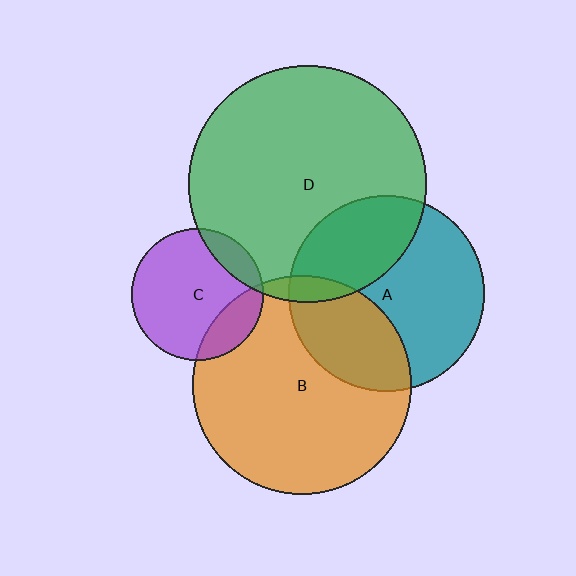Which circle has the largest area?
Circle D (green).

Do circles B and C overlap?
Yes.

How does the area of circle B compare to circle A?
Approximately 1.2 times.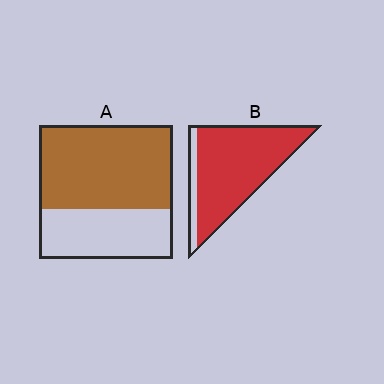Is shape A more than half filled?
Yes.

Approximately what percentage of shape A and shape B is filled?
A is approximately 65% and B is approximately 85%.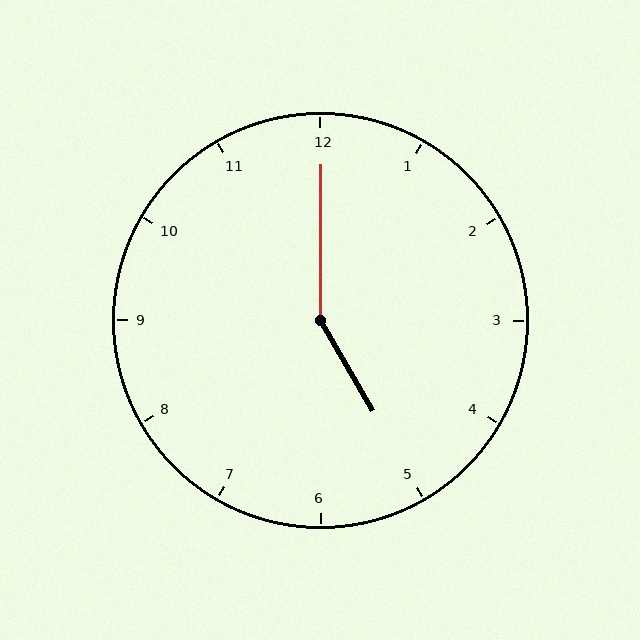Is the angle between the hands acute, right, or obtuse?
It is obtuse.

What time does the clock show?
5:00.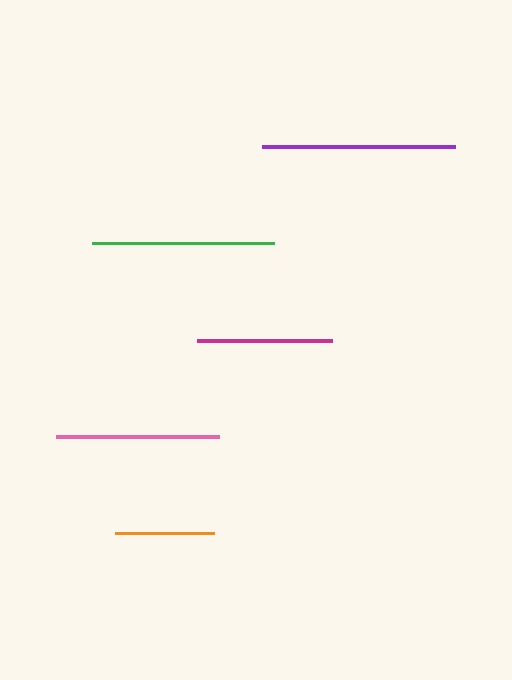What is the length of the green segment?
The green segment is approximately 182 pixels long.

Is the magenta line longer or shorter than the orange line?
The magenta line is longer than the orange line.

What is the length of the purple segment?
The purple segment is approximately 193 pixels long.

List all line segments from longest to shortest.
From longest to shortest: purple, green, pink, magenta, orange.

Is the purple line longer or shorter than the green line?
The purple line is longer than the green line.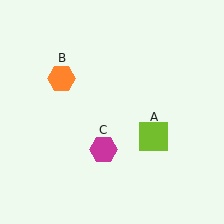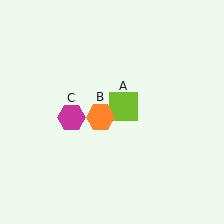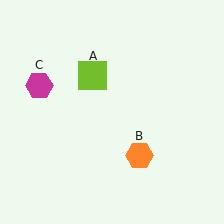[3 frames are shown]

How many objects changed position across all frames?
3 objects changed position: lime square (object A), orange hexagon (object B), magenta hexagon (object C).